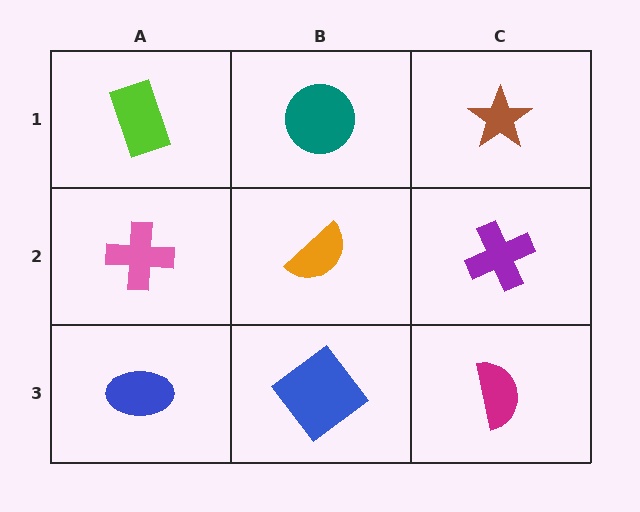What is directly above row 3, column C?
A purple cross.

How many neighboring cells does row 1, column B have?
3.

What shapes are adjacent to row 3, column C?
A purple cross (row 2, column C), a blue diamond (row 3, column B).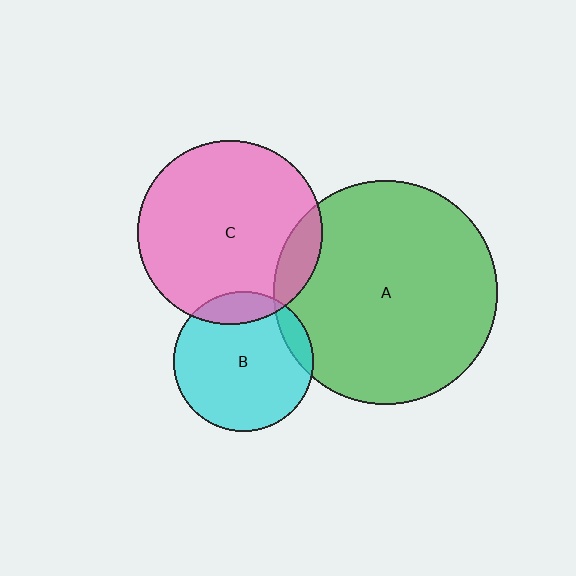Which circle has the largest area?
Circle A (green).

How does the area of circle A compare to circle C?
Approximately 1.5 times.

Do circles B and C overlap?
Yes.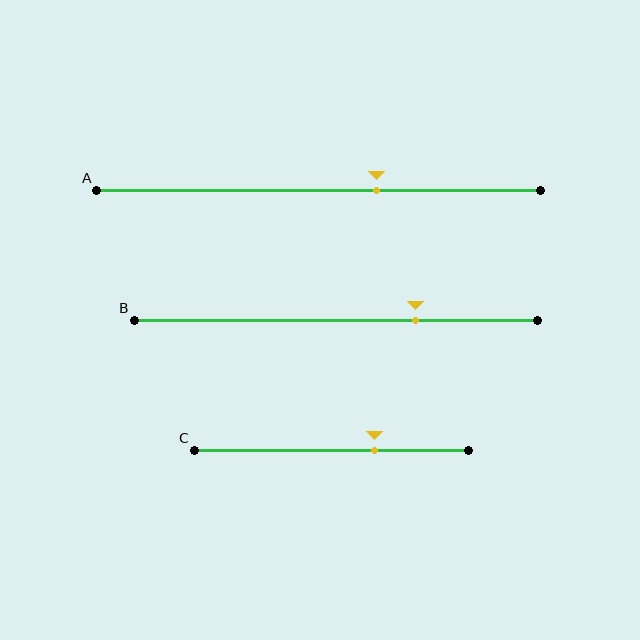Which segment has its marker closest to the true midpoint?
Segment A has its marker closest to the true midpoint.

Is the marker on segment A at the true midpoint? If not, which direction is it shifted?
No, the marker on segment A is shifted to the right by about 13% of the segment length.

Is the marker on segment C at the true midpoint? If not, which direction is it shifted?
No, the marker on segment C is shifted to the right by about 16% of the segment length.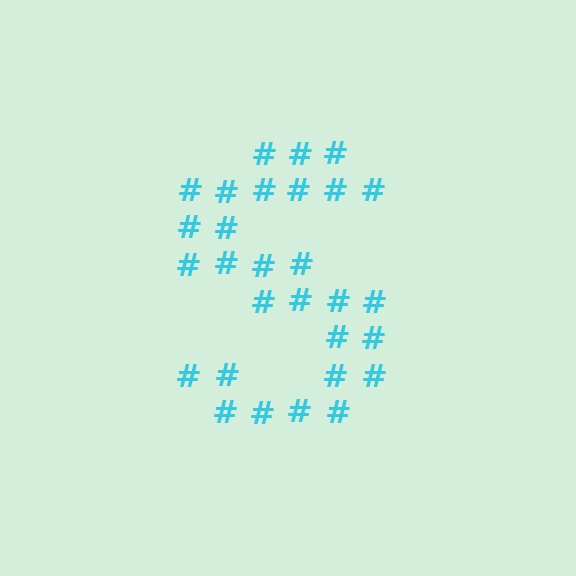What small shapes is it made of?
It is made of small hash symbols.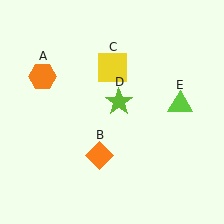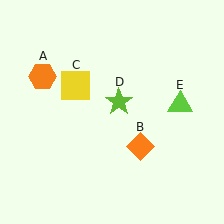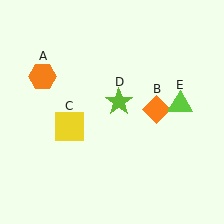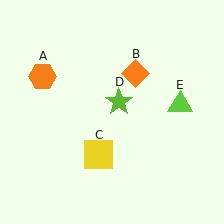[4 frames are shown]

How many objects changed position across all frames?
2 objects changed position: orange diamond (object B), yellow square (object C).